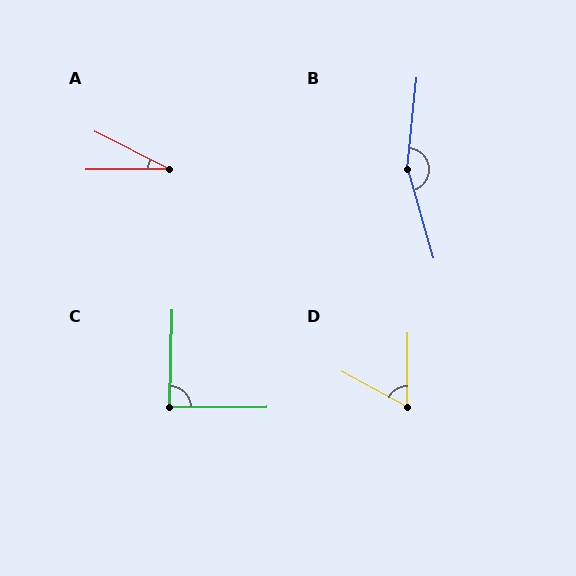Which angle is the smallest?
A, at approximately 27 degrees.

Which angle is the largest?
B, at approximately 158 degrees.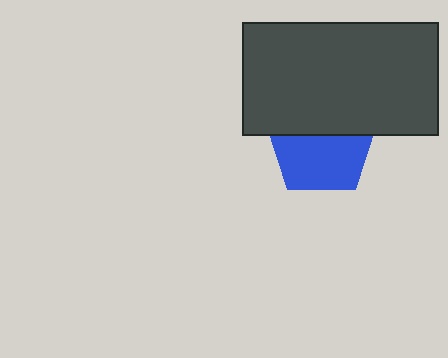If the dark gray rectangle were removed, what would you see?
You would see the complete blue pentagon.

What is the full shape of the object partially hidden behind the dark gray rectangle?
The partially hidden object is a blue pentagon.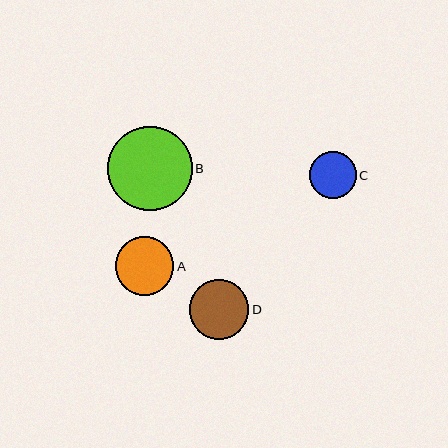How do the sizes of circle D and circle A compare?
Circle D and circle A are approximately the same size.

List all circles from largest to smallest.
From largest to smallest: B, D, A, C.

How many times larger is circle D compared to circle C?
Circle D is approximately 1.3 times the size of circle C.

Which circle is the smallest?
Circle C is the smallest with a size of approximately 47 pixels.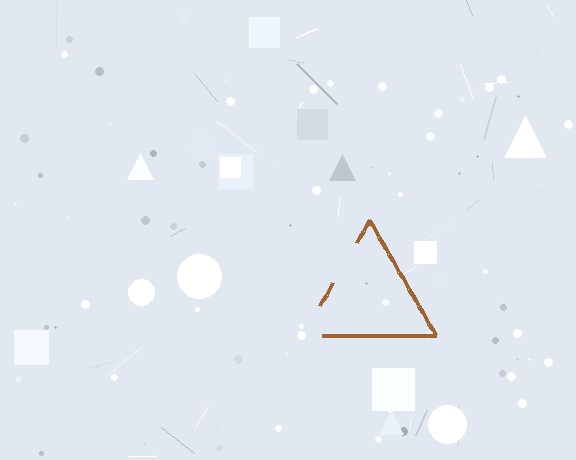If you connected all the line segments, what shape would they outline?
They would outline a triangle.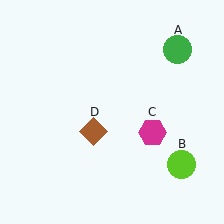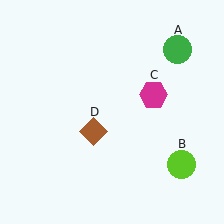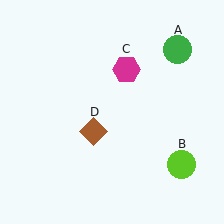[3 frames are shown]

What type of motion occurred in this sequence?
The magenta hexagon (object C) rotated counterclockwise around the center of the scene.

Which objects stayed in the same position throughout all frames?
Green circle (object A) and lime circle (object B) and brown diamond (object D) remained stationary.